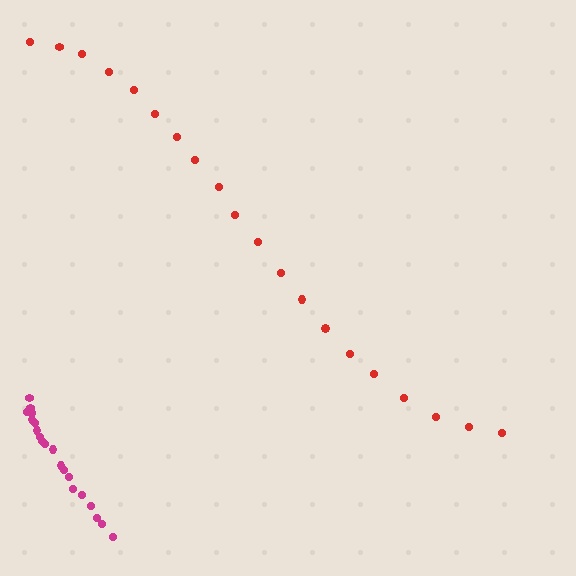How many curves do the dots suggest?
There are 2 distinct paths.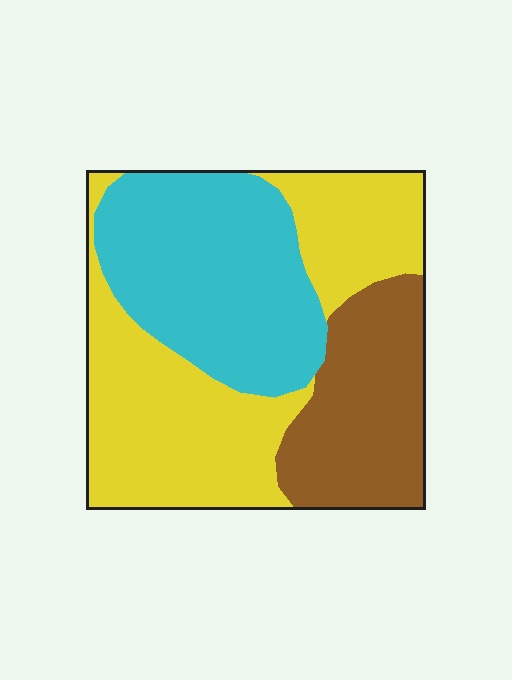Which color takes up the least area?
Brown, at roughly 25%.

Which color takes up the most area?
Yellow, at roughly 45%.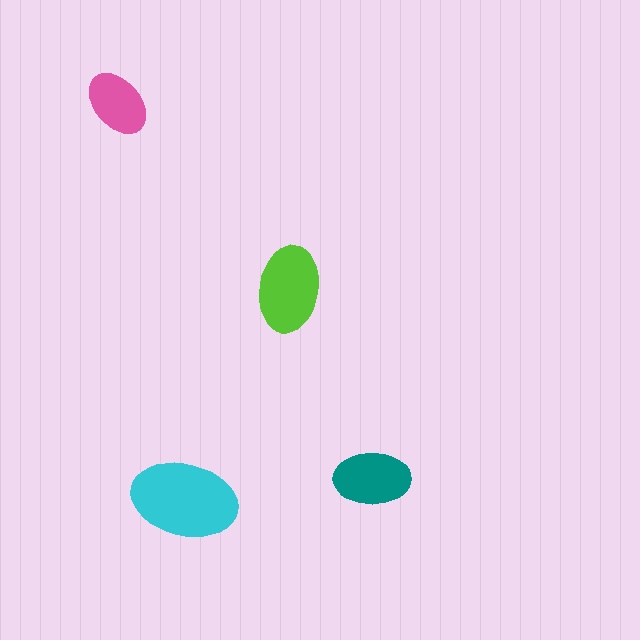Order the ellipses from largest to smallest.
the cyan one, the lime one, the teal one, the pink one.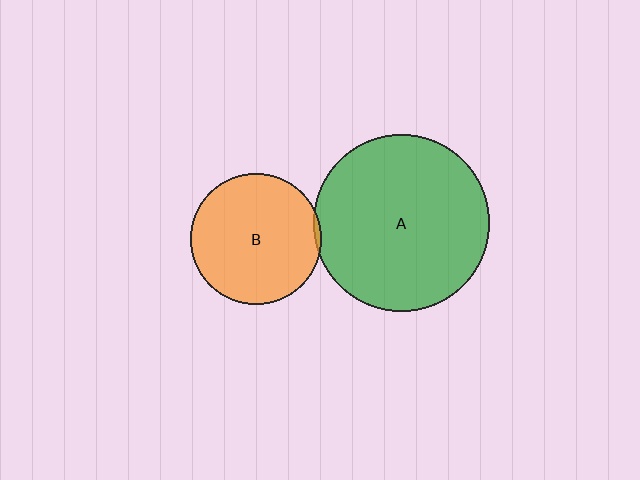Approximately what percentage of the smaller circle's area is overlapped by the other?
Approximately 5%.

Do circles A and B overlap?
Yes.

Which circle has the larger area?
Circle A (green).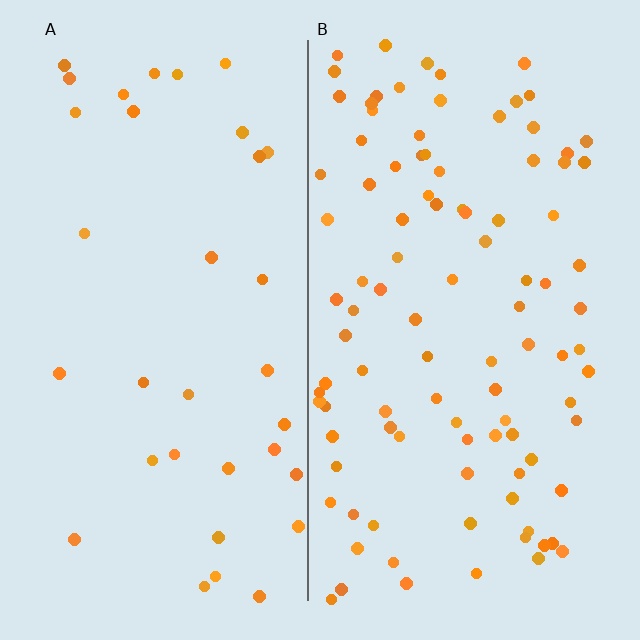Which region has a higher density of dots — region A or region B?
B (the right).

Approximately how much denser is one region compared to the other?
Approximately 2.9× — region B over region A.